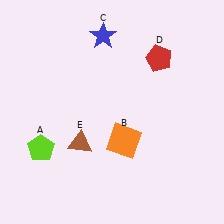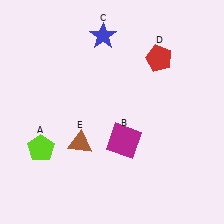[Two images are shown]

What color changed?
The square (B) changed from orange in Image 1 to magenta in Image 2.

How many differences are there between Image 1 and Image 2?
There is 1 difference between the two images.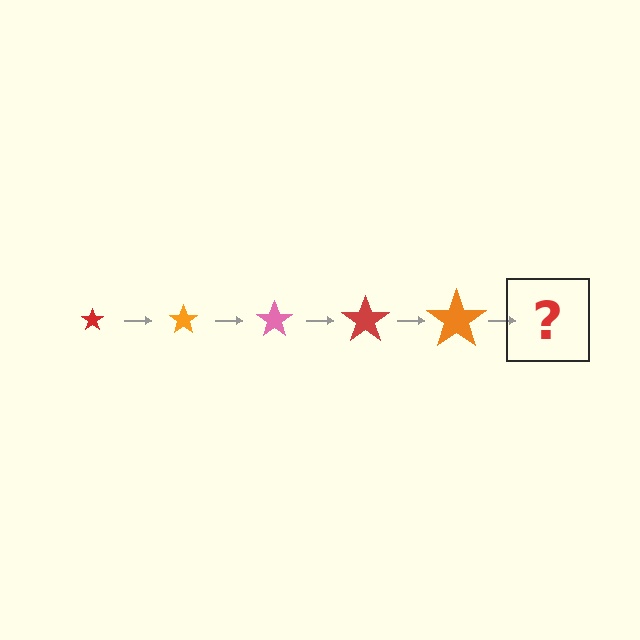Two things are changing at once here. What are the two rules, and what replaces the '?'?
The two rules are that the star grows larger each step and the color cycles through red, orange, and pink. The '?' should be a pink star, larger than the previous one.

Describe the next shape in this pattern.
It should be a pink star, larger than the previous one.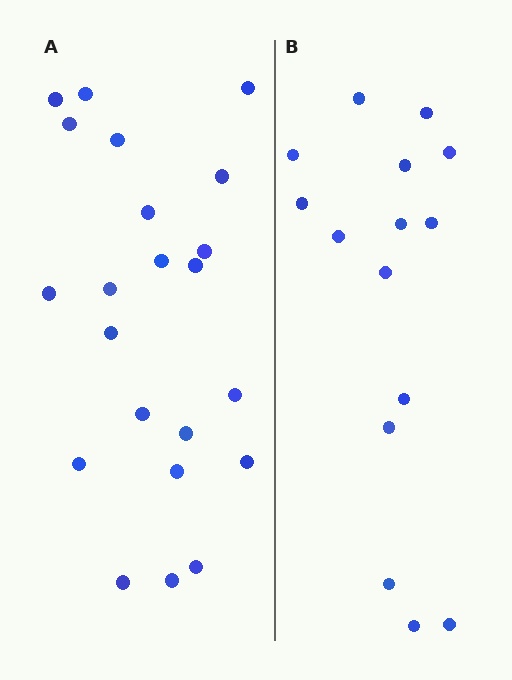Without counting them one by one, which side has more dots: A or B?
Region A (the left region) has more dots.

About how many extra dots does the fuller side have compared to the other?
Region A has roughly 8 or so more dots than region B.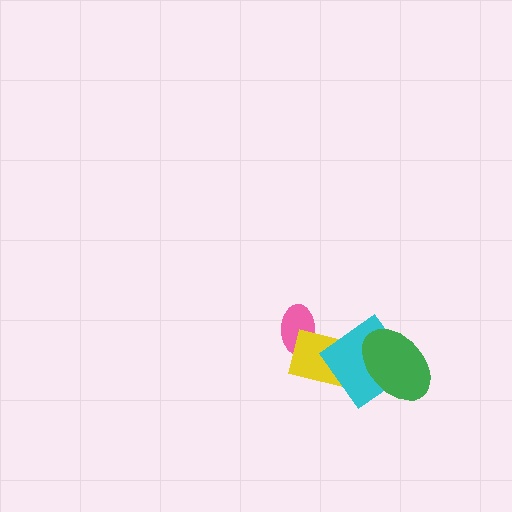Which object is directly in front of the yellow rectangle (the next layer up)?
The cyan diamond is directly in front of the yellow rectangle.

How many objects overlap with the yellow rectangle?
3 objects overlap with the yellow rectangle.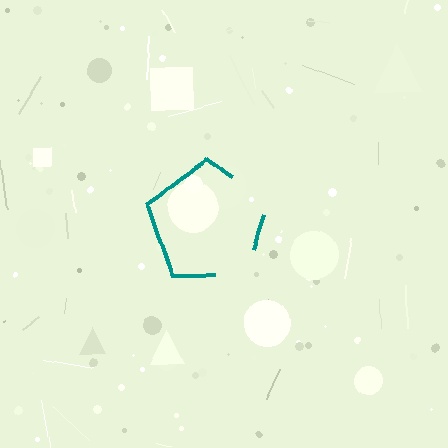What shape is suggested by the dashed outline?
The dashed outline suggests a pentagon.